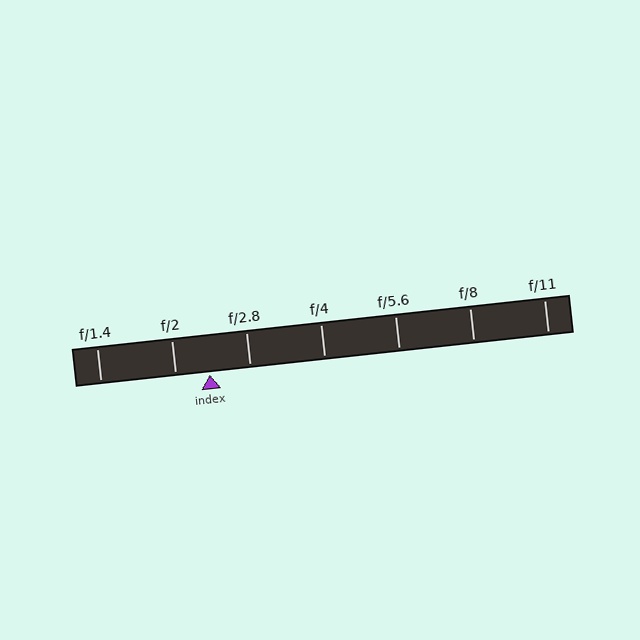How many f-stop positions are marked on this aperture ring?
There are 7 f-stop positions marked.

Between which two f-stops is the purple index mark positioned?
The index mark is between f/2 and f/2.8.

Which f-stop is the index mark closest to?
The index mark is closest to f/2.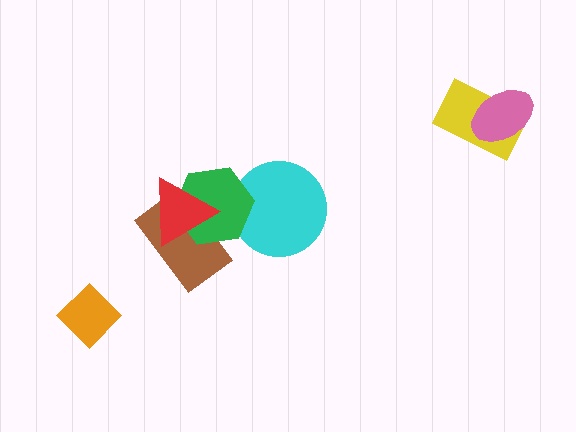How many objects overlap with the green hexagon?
3 objects overlap with the green hexagon.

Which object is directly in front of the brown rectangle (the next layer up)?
The green hexagon is directly in front of the brown rectangle.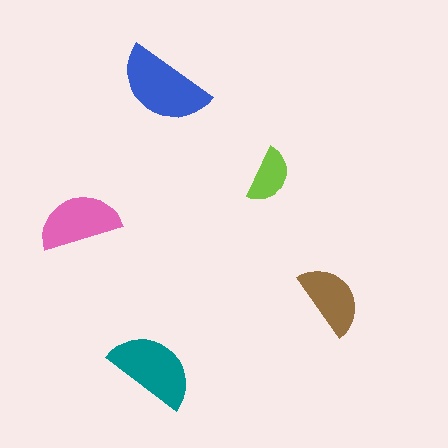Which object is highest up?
The blue semicircle is topmost.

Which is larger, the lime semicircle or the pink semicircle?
The pink one.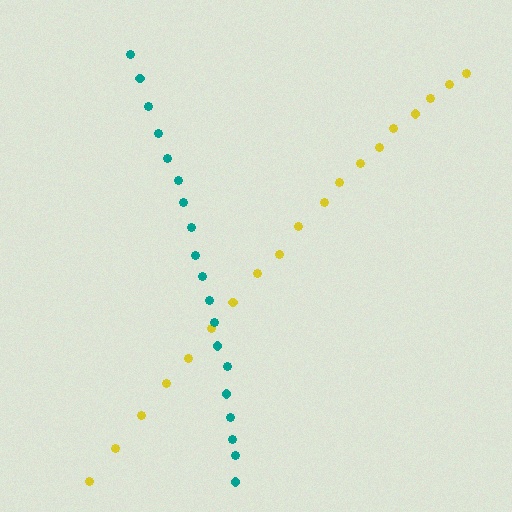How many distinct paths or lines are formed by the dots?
There are 2 distinct paths.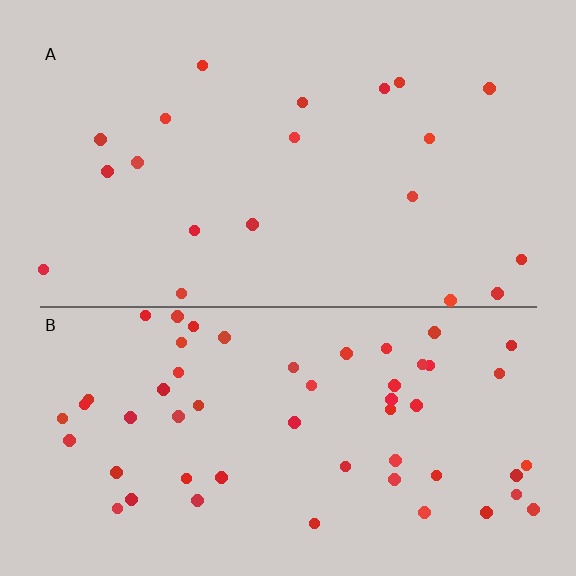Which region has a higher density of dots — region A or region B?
B (the bottom).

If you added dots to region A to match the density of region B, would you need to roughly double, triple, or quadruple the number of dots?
Approximately triple.